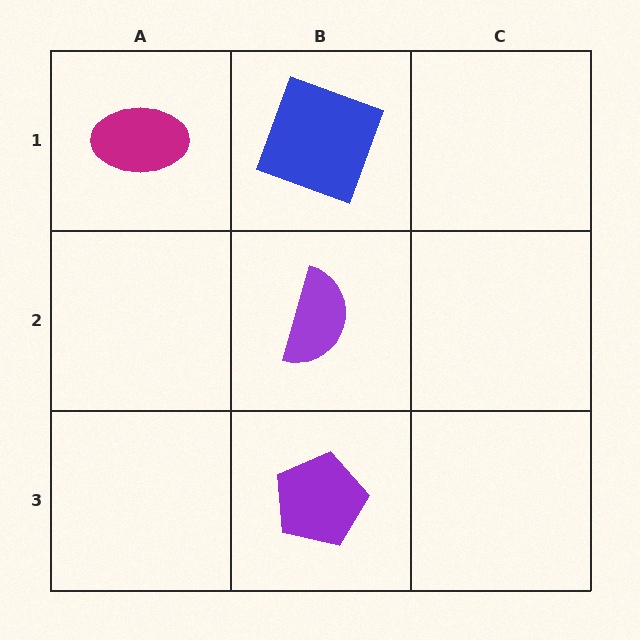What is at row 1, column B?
A blue square.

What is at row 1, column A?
A magenta ellipse.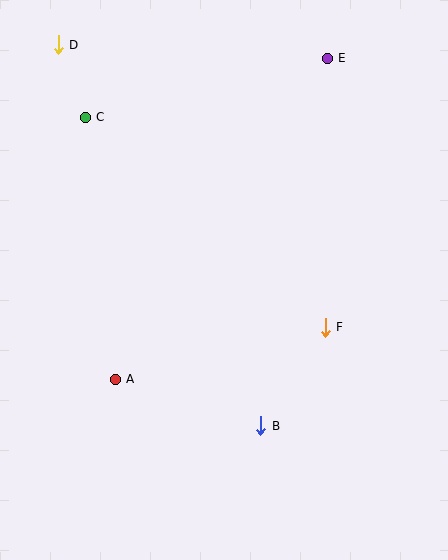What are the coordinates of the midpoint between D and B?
The midpoint between D and B is at (160, 235).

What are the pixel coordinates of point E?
Point E is at (327, 58).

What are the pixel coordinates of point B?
Point B is at (261, 426).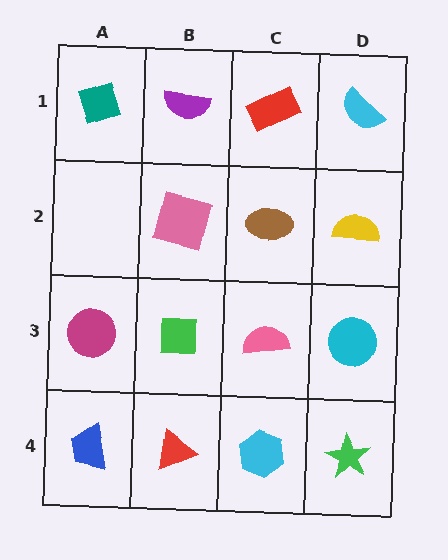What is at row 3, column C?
A pink semicircle.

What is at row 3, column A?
A magenta circle.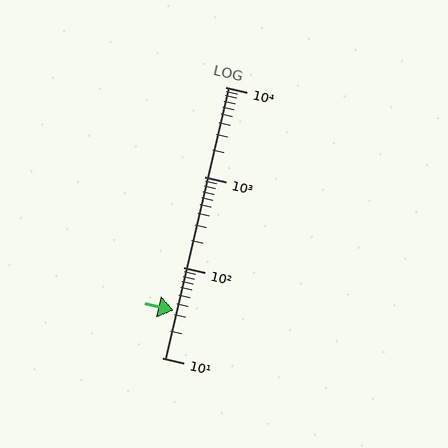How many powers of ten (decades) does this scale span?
The scale spans 3 decades, from 10 to 10000.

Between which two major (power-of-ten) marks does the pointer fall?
The pointer is between 10 and 100.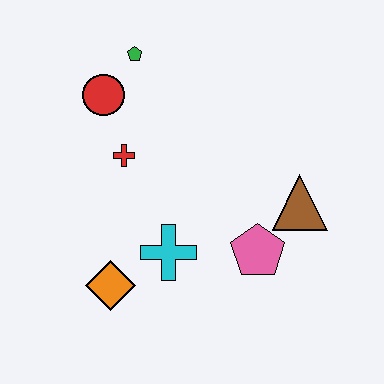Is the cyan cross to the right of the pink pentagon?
No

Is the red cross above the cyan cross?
Yes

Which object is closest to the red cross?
The red circle is closest to the red cross.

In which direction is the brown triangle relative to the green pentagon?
The brown triangle is to the right of the green pentagon.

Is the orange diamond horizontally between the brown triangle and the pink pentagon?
No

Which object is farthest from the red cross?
The brown triangle is farthest from the red cross.